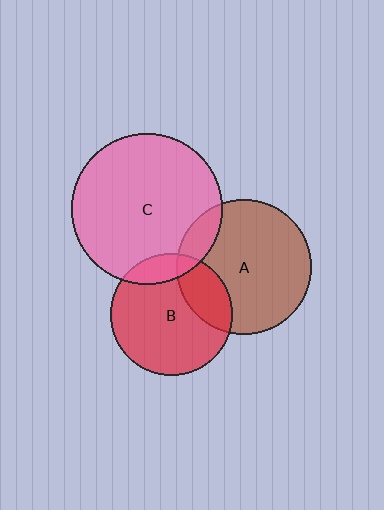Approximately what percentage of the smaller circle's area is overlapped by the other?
Approximately 15%.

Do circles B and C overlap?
Yes.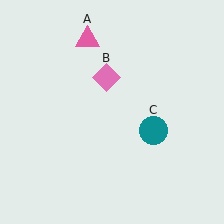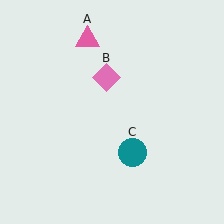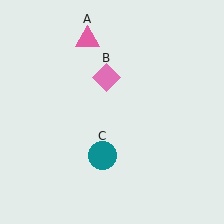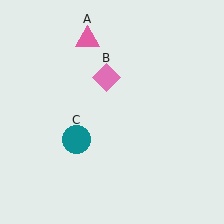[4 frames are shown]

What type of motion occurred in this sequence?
The teal circle (object C) rotated clockwise around the center of the scene.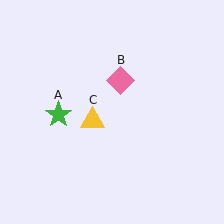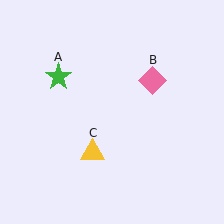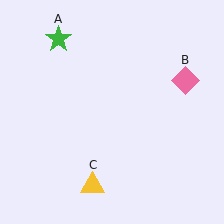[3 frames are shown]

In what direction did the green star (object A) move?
The green star (object A) moved up.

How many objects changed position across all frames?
3 objects changed position: green star (object A), pink diamond (object B), yellow triangle (object C).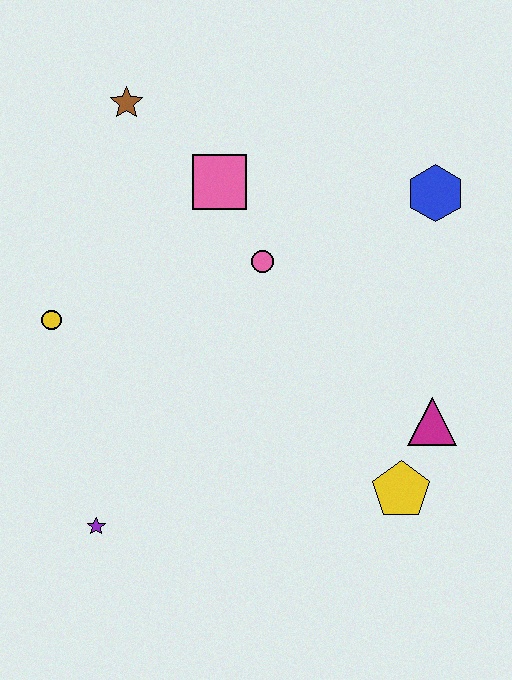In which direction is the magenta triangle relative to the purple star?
The magenta triangle is to the right of the purple star.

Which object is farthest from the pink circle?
The purple star is farthest from the pink circle.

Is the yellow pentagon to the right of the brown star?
Yes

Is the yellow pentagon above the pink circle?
No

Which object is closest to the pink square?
The pink circle is closest to the pink square.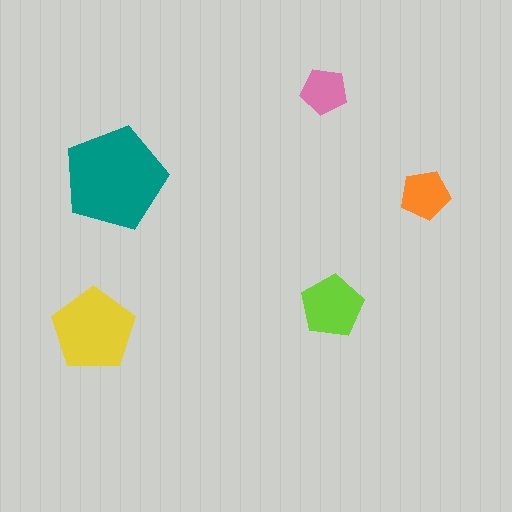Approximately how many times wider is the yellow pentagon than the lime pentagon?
About 1.5 times wider.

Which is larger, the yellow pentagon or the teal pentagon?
The teal one.